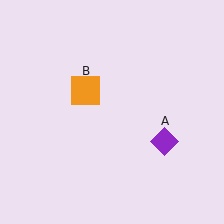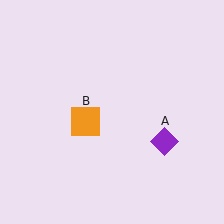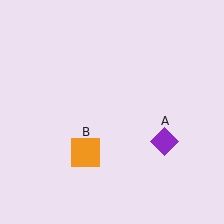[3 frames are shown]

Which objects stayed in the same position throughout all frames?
Purple diamond (object A) remained stationary.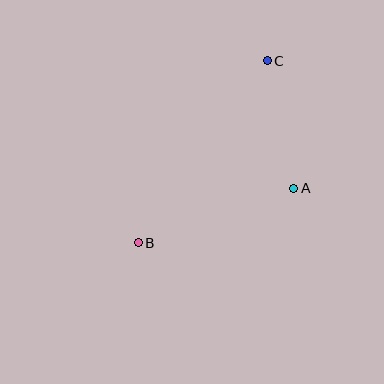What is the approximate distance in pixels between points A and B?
The distance between A and B is approximately 165 pixels.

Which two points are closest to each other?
Points A and C are closest to each other.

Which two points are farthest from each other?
Points B and C are farthest from each other.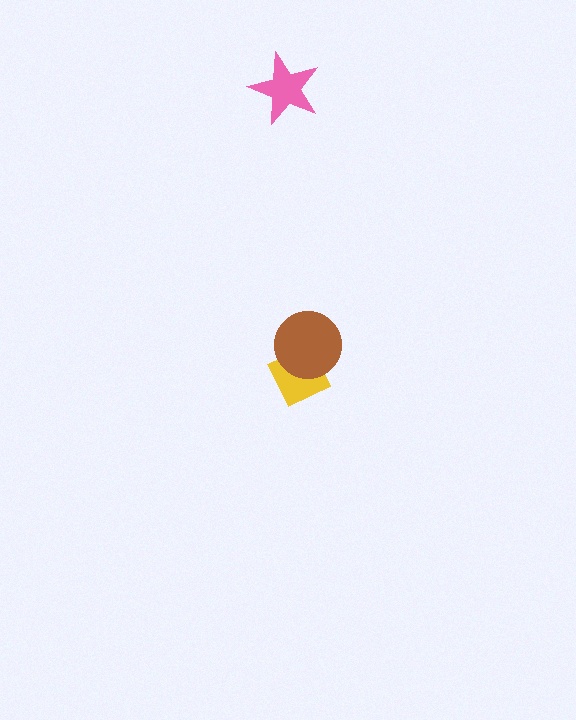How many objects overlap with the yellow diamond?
1 object overlaps with the yellow diamond.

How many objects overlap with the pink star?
0 objects overlap with the pink star.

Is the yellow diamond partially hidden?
Yes, it is partially covered by another shape.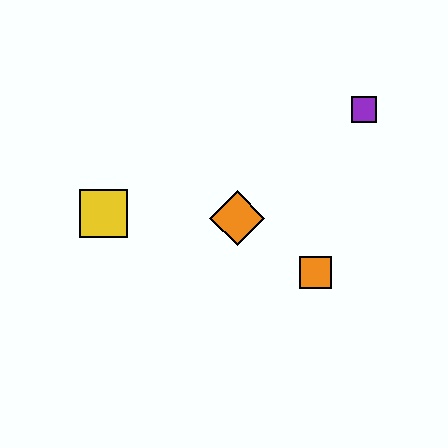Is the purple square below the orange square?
No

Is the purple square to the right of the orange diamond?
Yes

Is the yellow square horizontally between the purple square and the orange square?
No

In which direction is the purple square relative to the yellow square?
The purple square is to the right of the yellow square.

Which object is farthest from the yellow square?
The purple square is farthest from the yellow square.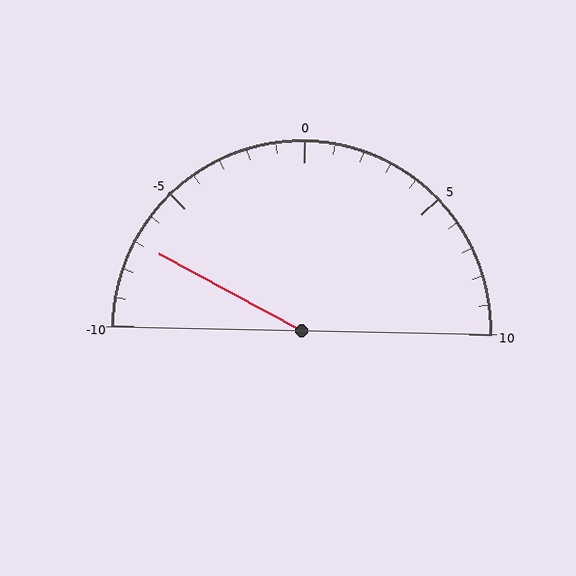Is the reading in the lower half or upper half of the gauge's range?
The reading is in the lower half of the range (-10 to 10).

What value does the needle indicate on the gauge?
The needle indicates approximately -7.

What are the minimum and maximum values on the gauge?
The gauge ranges from -10 to 10.